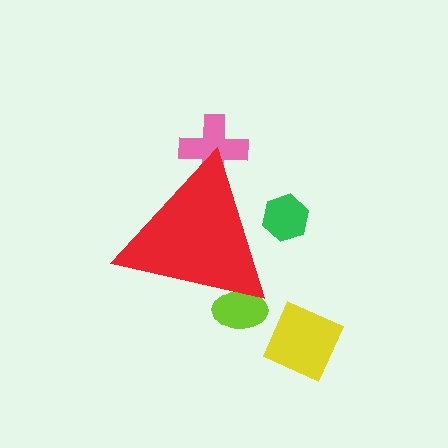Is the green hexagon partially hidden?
Yes, the green hexagon is partially hidden behind the red triangle.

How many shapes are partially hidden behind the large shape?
3 shapes are partially hidden.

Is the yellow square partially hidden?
No, the yellow square is fully visible.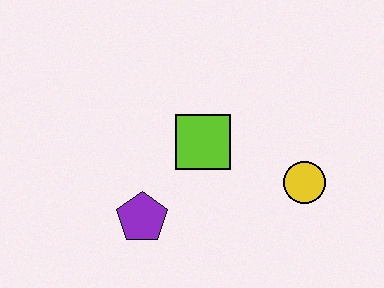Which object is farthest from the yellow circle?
The purple pentagon is farthest from the yellow circle.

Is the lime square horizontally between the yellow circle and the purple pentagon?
Yes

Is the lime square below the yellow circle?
No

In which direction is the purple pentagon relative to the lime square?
The purple pentagon is below the lime square.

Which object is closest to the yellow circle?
The lime square is closest to the yellow circle.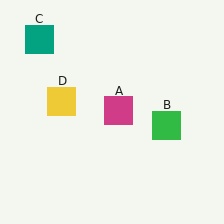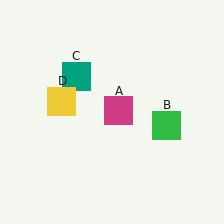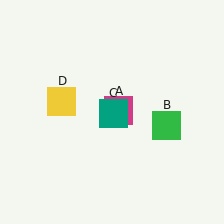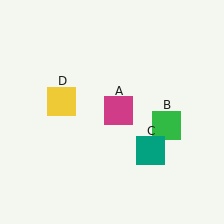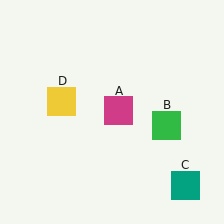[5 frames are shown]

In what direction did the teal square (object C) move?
The teal square (object C) moved down and to the right.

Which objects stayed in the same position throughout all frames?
Magenta square (object A) and green square (object B) and yellow square (object D) remained stationary.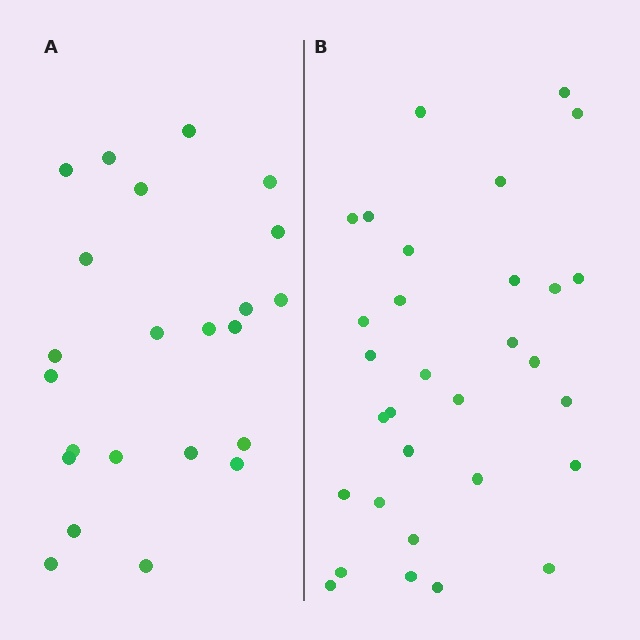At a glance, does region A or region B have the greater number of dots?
Region B (the right region) has more dots.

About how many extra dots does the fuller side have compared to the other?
Region B has roughly 8 or so more dots than region A.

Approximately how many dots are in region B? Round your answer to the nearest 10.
About 30 dots. (The exact count is 31, which rounds to 30.)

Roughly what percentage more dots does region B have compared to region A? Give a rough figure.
About 35% more.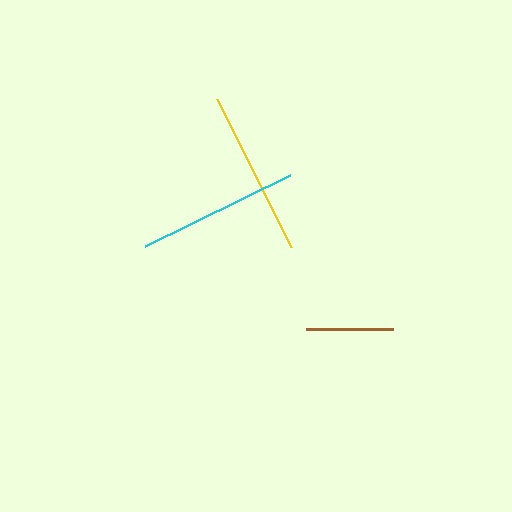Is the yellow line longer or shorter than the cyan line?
The yellow line is longer than the cyan line.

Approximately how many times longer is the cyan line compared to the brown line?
The cyan line is approximately 1.9 times the length of the brown line.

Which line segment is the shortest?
The brown line is the shortest at approximately 86 pixels.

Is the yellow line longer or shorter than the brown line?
The yellow line is longer than the brown line.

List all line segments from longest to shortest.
From longest to shortest: yellow, cyan, brown.